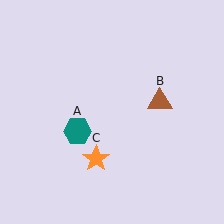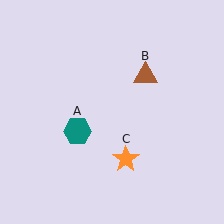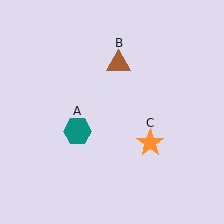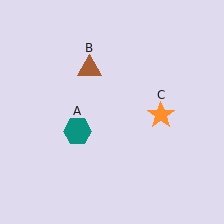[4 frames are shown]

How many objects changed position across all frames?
2 objects changed position: brown triangle (object B), orange star (object C).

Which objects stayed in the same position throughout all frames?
Teal hexagon (object A) remained stationary.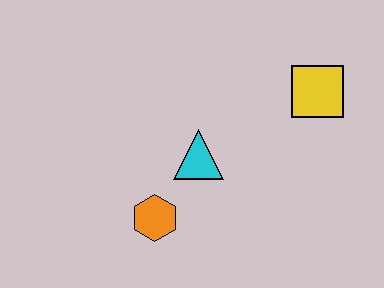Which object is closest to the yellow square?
The cyan triangle is closest to the yellow square.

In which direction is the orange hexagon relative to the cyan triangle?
The orange hexagon is below the cyan triangle.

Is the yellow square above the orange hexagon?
Yes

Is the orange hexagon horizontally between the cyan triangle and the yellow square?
No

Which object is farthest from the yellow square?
The orange hexagon is farthest from the yellow square.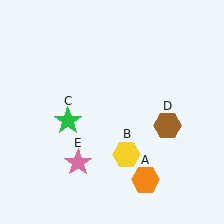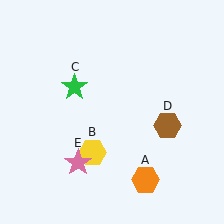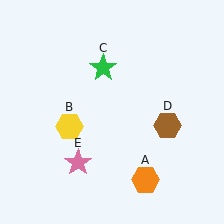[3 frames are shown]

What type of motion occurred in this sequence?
The yellow hexagon (object B), green star (object C) rotated clockwise around the center of the scene.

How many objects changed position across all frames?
2 objects changed position: yellow hexagon (object B), green star (object C).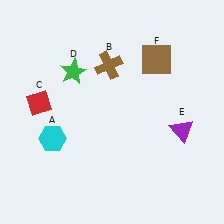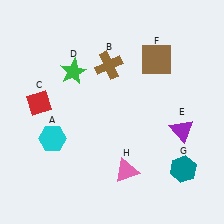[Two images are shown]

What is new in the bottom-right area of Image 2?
A teal hexagon (G) was added in the bottom-right area of Image 2.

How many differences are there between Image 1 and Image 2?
There are 2 differences between the two images.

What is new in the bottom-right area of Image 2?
A pink triangle (H) was added in the bottom-right area of Image 2.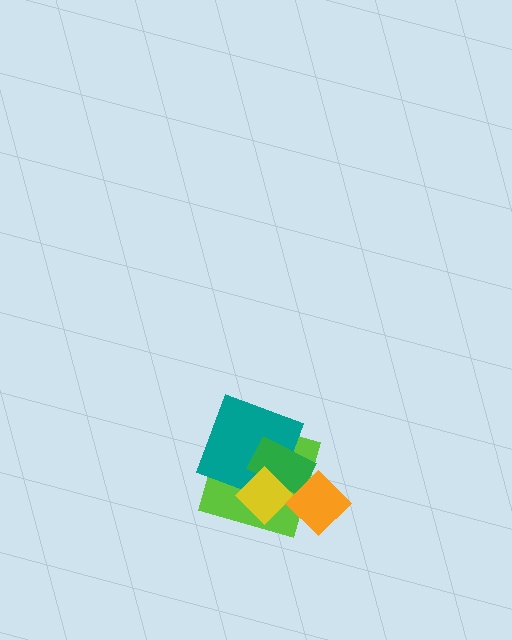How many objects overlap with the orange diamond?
3 objects overlap with the orange diamond.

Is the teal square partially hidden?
Yes, it is partially covered by another shape.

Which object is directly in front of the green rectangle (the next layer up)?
The yellow diamond is directly in front of the green rectangle.